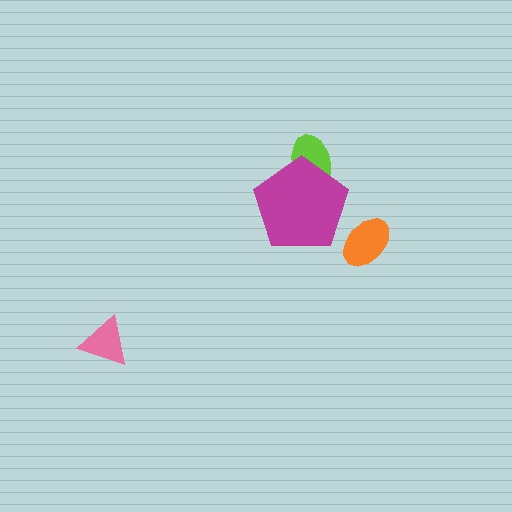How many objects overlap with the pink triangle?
0 objects overlap with the pink triangle.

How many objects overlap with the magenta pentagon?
1 object overlaps with the magenta pentagon.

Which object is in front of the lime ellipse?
The magenta pentagon is in front of the lime ellipse.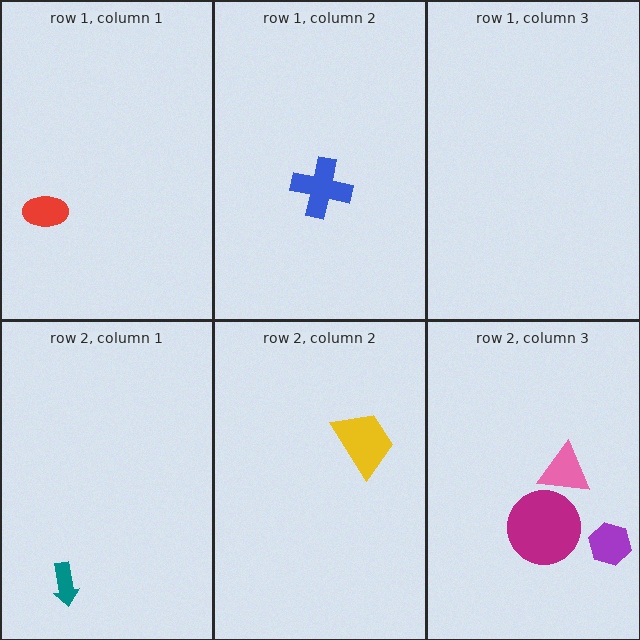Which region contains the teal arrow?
The row 2, column 1 region.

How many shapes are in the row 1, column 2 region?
1.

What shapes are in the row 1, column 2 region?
The blue cross.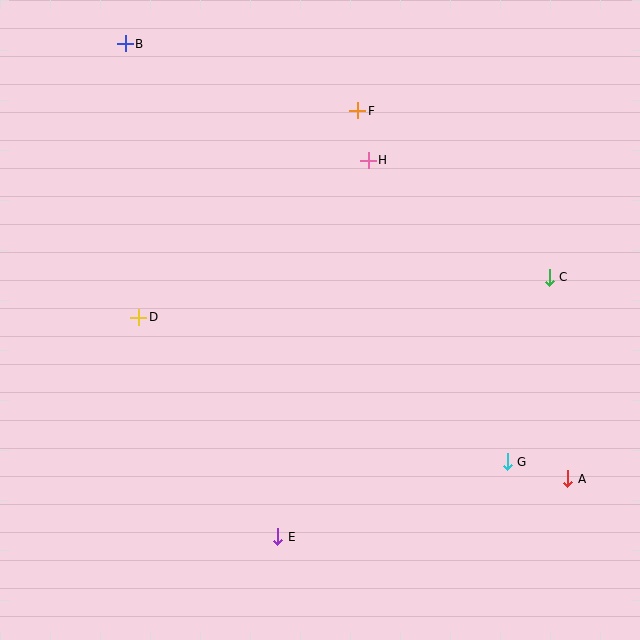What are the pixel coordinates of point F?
Point F is at (358, 111).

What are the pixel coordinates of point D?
Point D is at (139, 318).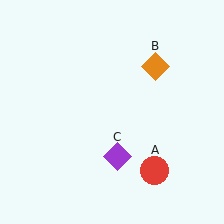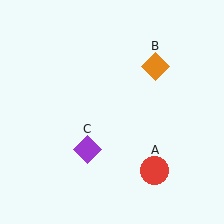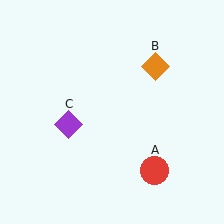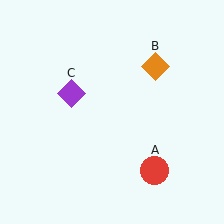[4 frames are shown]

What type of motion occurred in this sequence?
The purple diamond (object C) rotated clockwise around the center of the scene.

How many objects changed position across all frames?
1 object changed position: purple diamond (object C).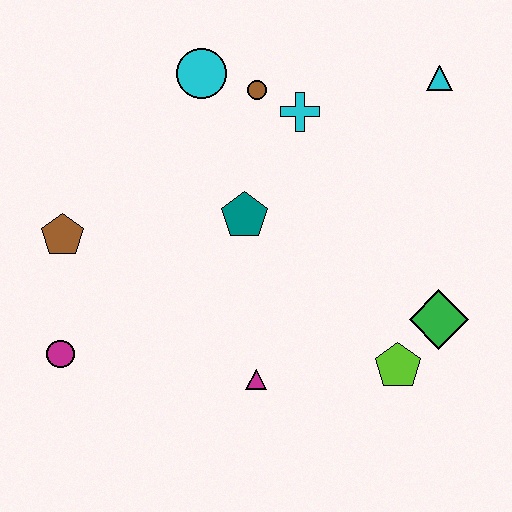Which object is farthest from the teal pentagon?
The cyan triangle is farthest from the teal pentagon.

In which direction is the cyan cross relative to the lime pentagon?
The cyan cross is above the lime pentagon.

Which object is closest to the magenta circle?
The brown pentagon is closest to the magenta circle.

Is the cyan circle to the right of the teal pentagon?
No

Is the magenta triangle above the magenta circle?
No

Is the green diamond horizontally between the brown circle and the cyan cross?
No